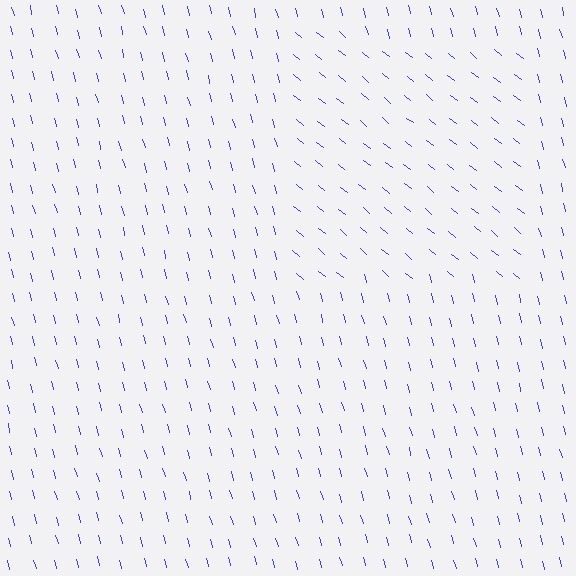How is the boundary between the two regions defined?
The boundary is defined purely by a change in line orientation (approximately 36 degrees difference). All lines are the same color and thickness.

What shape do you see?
I see a rectangle.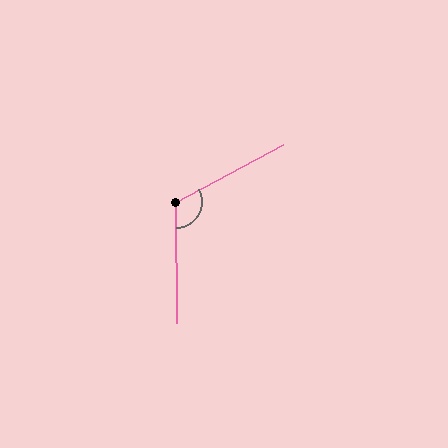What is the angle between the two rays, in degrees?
Approximately 118 degrees.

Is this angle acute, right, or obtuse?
It is obtuse.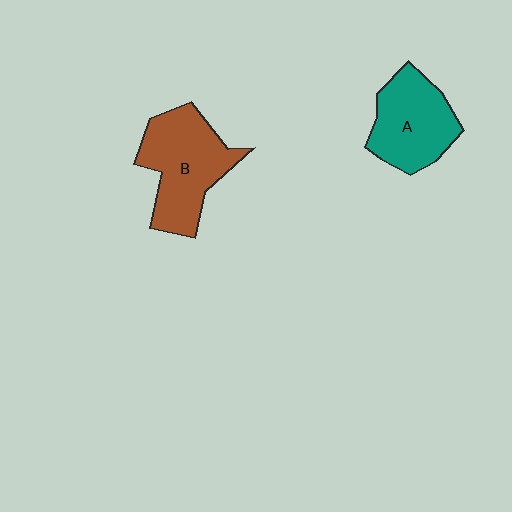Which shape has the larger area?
Shape B (brown).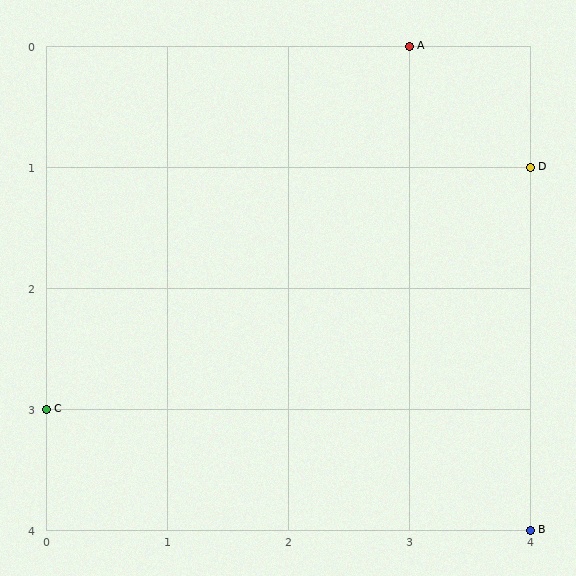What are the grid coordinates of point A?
Point A is at grid coordinates (3, 0).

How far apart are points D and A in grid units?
Points D and A are 1 column and 1 row apart (about 1.4 grid units diagonally).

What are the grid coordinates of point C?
Point C is at grid coordinates (0, 3).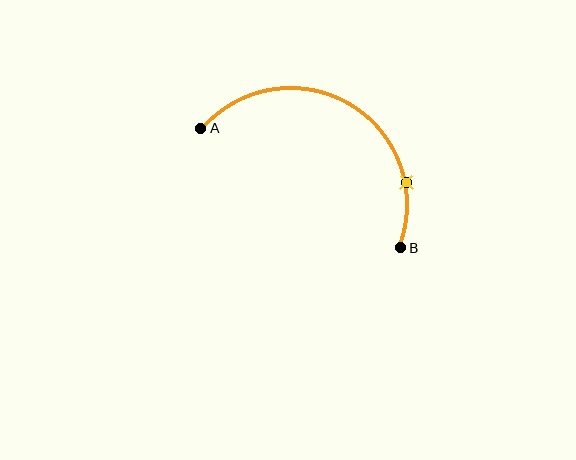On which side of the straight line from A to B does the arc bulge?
The arc bulges above the straight line connecting A and B.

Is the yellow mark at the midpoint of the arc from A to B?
No. The yellow mark lies on the arc but is closer to endpoint B. The arc midpoint would be at the point on the curve equidistant along the arc from both A and B.